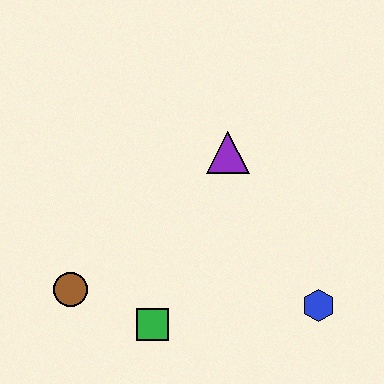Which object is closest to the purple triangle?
The blue hexagon is closest to the purple triangle.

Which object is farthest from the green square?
The purple triangle is farthest from the green square.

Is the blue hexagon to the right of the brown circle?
Yes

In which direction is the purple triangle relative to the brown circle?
The purple triangle is to the right of the brown circle.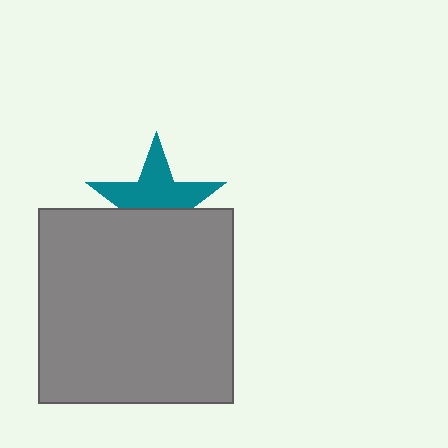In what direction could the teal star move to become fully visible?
The teal star could move up. That would shift it out from behind the gray square entirely.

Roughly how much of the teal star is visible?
About half of it is visible (roughly 56%).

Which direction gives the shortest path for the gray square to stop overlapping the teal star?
Moving down gives the shortest separation.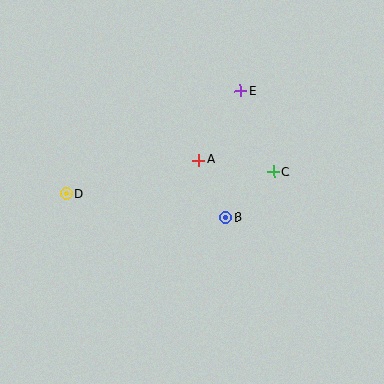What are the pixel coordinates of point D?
Point D is at (66, 194).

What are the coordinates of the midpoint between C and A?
The midpoint between C and A is at (236, 166).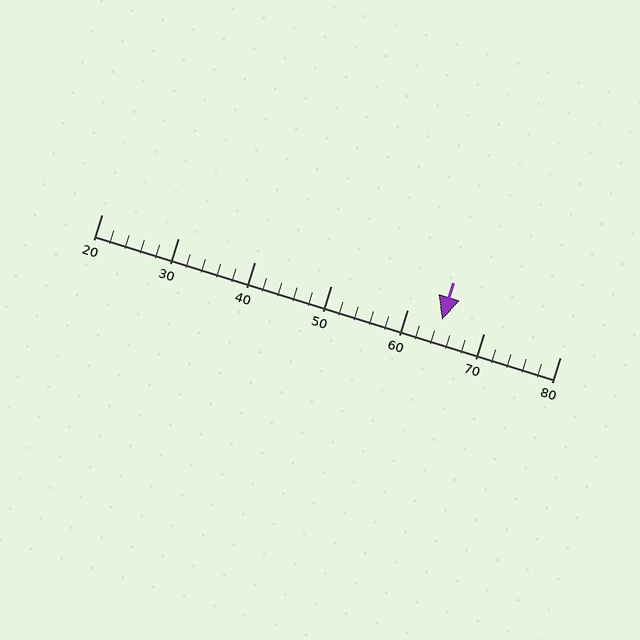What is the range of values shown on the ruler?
The ruler shows values from 20 to 80.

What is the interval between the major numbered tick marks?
The major tick marks are spaced 10 units apart.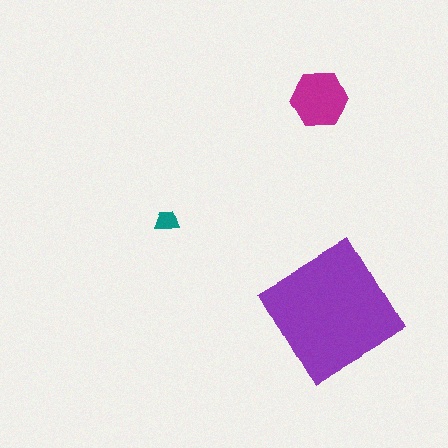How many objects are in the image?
There are 3 objects in the image.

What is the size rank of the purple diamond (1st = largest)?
1st.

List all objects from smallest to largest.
The teal trapezoid, the magenta hexagon, the purple diamond.